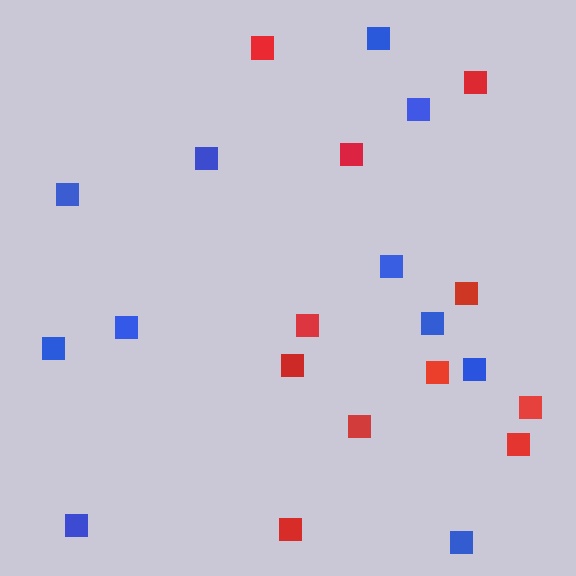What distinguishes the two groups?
There are 2 groups: one group of red squares (11) and one group of blue squares (11).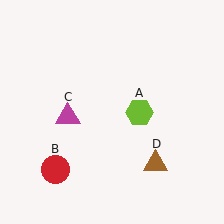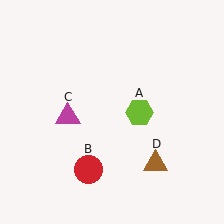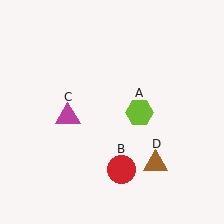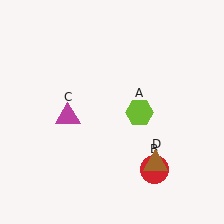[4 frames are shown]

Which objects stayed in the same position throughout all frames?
Lime hexagon (object A) and magenta triangle (object C) and brown triangle (object D) remained stationary.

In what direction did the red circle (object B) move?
The red circle (object B) moved right.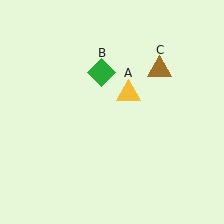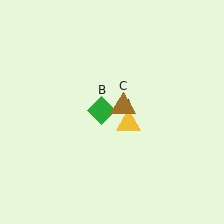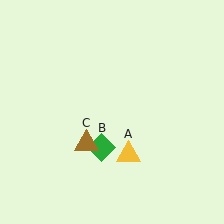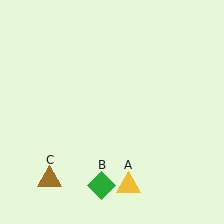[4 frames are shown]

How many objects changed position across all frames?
3 objects changed position: yellow triangle (object A), green diamond (object B), brown triangle (object C).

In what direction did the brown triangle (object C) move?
The brown triangle (object C) moved down and to the left.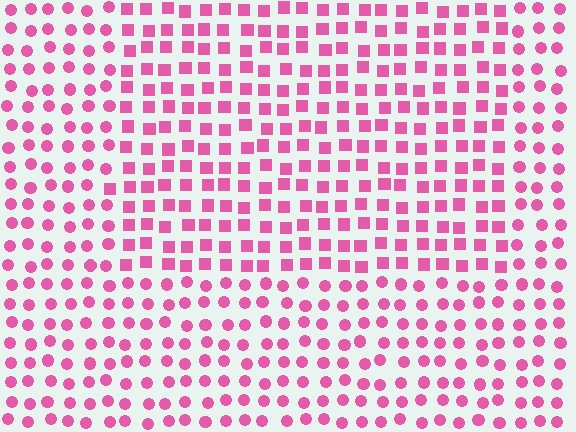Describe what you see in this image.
The image is filled with small pink elements arranged in a uniform grid. A rectangle-shaped region contains squares, while the surrounding area contains circles. The boundary is defined purely by the change in element shape.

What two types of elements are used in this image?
The image uses squares inside the rectangle region and circles outside it.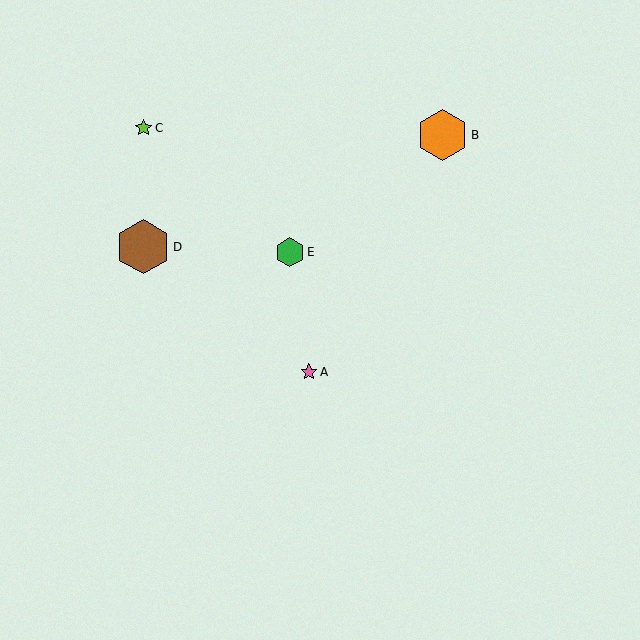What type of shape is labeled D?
Shape D is a brown hexagon.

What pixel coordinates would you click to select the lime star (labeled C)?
Click at (144, 128) to select the lime star C.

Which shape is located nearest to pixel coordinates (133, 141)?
The lime star (labeled C) at (144, 128) is nearest to that location.